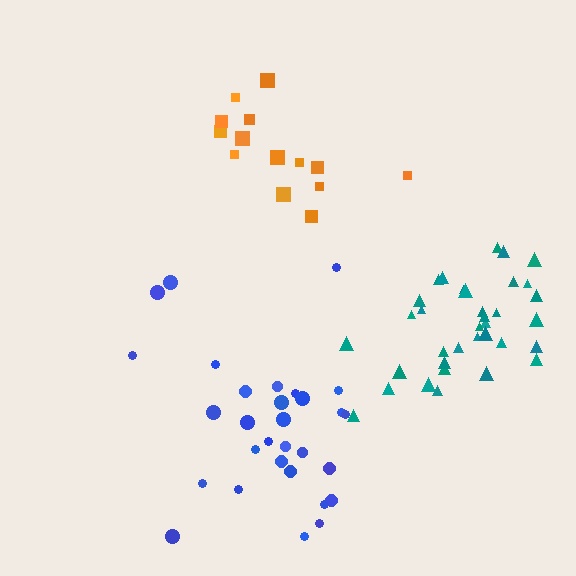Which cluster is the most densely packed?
Teal.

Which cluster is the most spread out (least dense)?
Orange.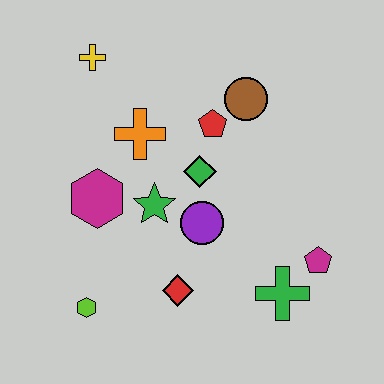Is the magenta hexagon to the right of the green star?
No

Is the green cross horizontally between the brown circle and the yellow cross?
No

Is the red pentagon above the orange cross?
Yes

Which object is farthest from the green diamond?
The lime hexagon is farthest from the green diamond.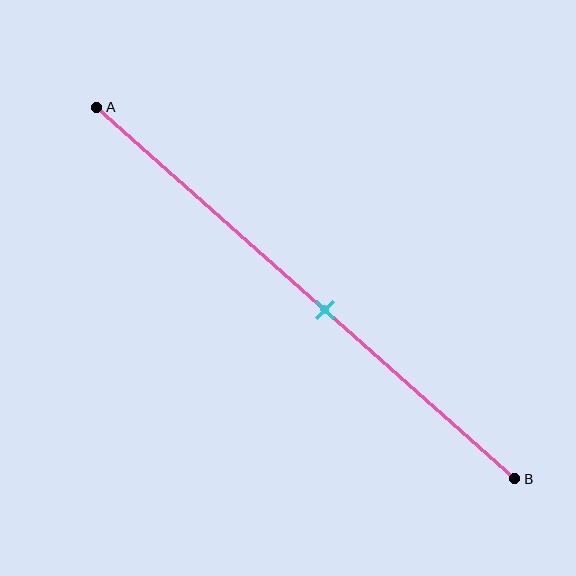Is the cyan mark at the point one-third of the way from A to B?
No, the mark is at about 55% from A, not at the 33% one-third point.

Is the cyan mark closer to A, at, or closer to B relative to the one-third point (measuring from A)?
The cyan mark is closer to point B than the one-third point of segment AB.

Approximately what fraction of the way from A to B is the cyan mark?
The cyan mark is approximately 55% of the way from A to B.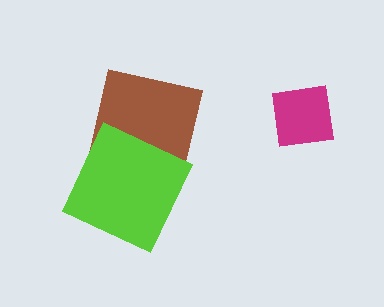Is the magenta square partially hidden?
No, no other shape covers it.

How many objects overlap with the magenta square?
0 objects overlap with the magenta square.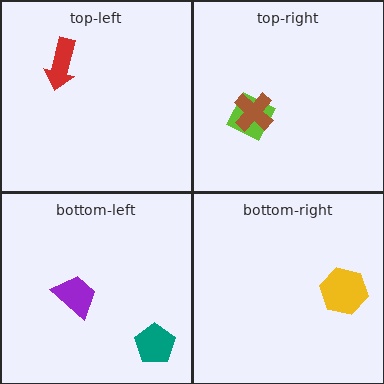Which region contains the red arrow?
The top-left region.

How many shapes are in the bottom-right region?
1.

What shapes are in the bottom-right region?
The yellow hexagon.